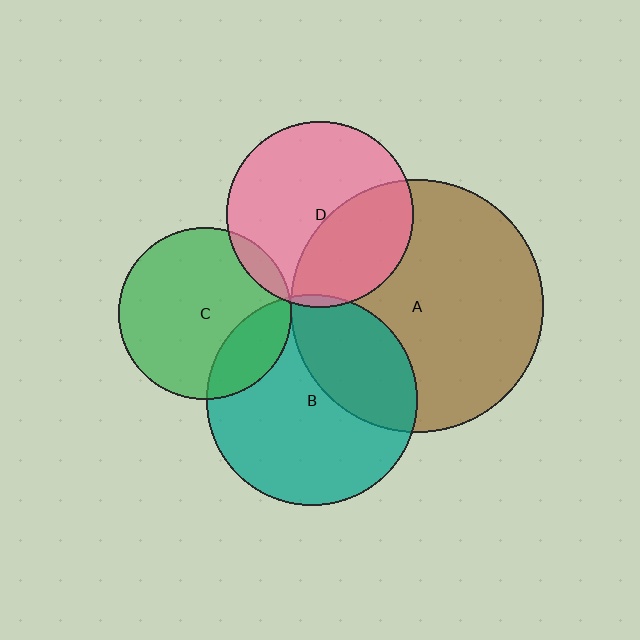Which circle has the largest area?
Circle A (brown).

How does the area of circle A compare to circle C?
Approximately 2.2 times.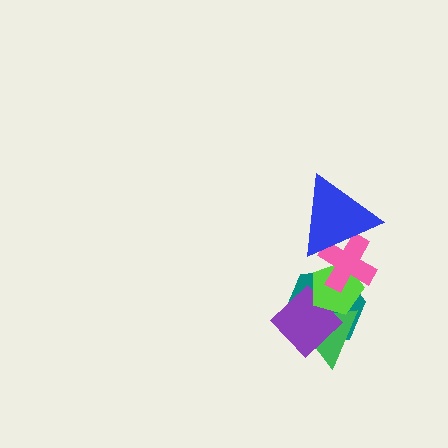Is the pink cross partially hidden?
Yes, it is partially covered by another shape.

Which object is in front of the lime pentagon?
The pink cross is in front of the lime pentagon.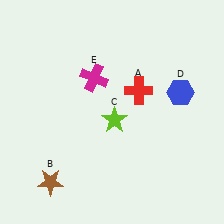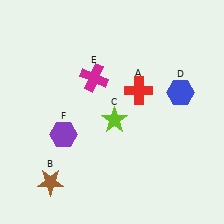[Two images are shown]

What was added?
A purple hexagon (F) was added in Image 2.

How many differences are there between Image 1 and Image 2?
There is 1 difference between the two images.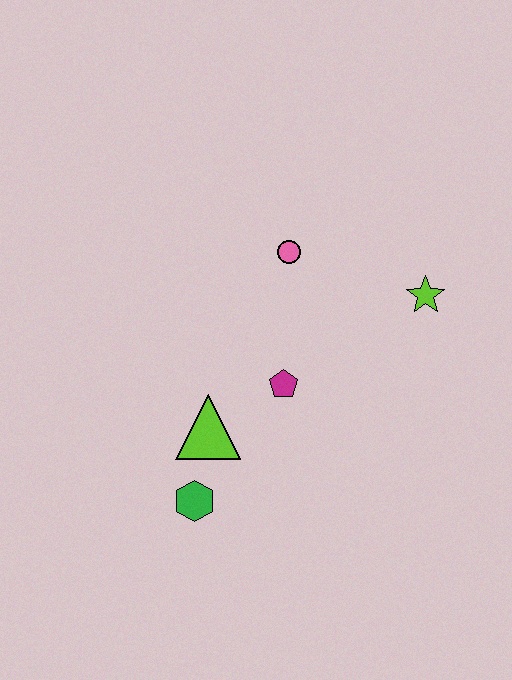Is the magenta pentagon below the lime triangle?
No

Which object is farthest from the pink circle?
The green hexagon is farthest from the pink circle.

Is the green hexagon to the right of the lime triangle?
No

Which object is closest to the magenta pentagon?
The lime triangle is closest to the magenta pentagon.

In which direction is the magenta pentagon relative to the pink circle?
The magenta pentagon is below the pink circle.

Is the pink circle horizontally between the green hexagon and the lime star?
Yes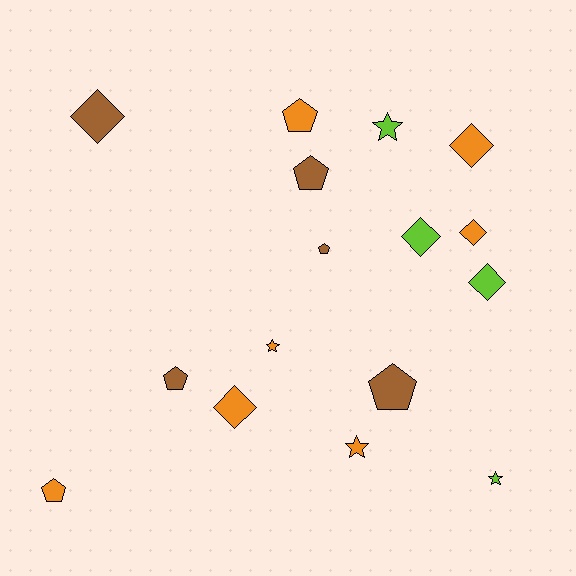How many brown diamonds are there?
There is 1 brown diamond.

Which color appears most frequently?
Orange, with 7 objects.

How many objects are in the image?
There are 16 objects.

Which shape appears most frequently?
Pentagon, with 6 objects.